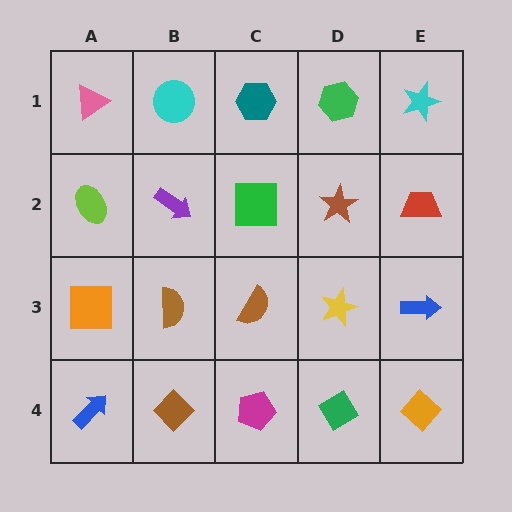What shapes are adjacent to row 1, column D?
A brown star (row 2, column D), a teal hexagon (row 1, column C), a cyan star (row 1, column E).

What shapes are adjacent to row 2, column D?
A green hexagon (row 1, column D), a yellow star (row 3, column D), a green square (row 2, column C), a red trapezoid (row 2, column E).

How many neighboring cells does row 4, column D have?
3.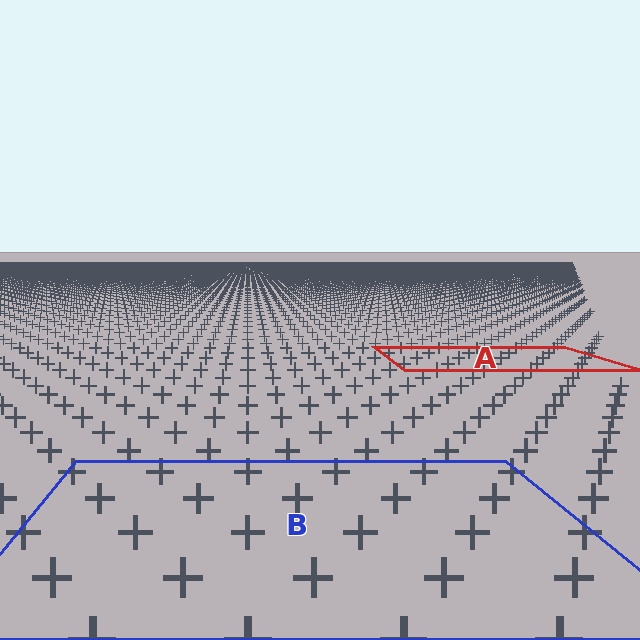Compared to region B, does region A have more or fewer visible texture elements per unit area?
Region A has more texture elements per unit area — they are packed more densely because it is farther away.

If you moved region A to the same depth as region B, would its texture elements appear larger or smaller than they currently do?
They would appear larger. At a closer depth, the same texture elements are projected at a bigger on-screen size.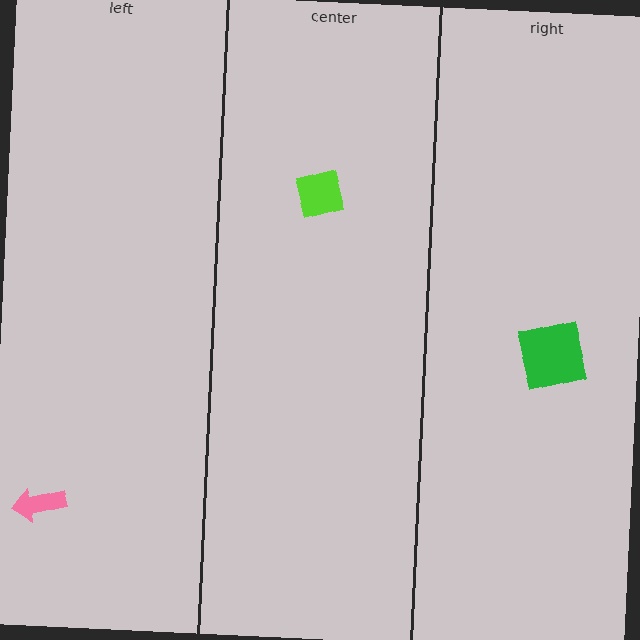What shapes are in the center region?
The lime square.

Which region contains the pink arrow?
The left region.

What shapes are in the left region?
The pink arrow.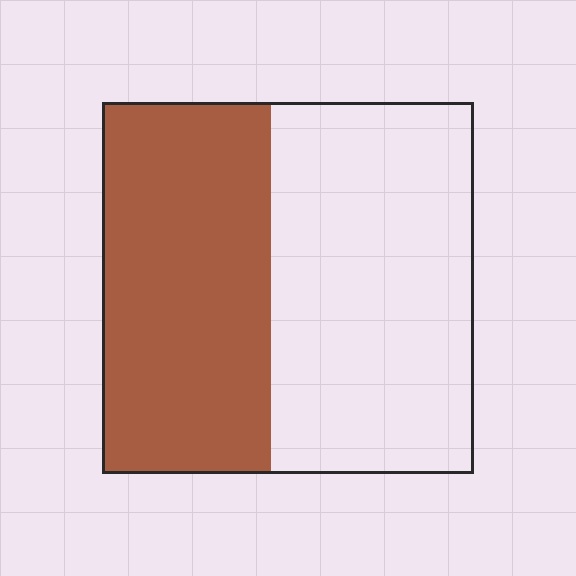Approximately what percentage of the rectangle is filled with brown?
Approximately 45%.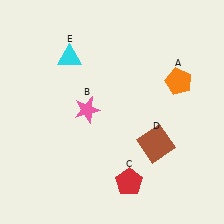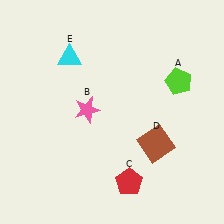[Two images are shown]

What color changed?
The pentagon (A) changed from orange in Image 1 to lime in Image 2.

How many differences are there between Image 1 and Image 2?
There is 1 difference between the two images.